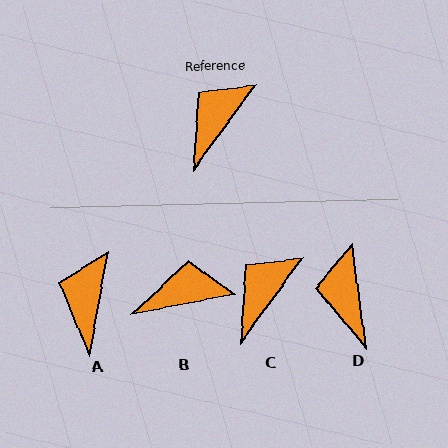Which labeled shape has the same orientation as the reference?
C.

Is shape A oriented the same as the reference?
No, it is off by about 26 degrees.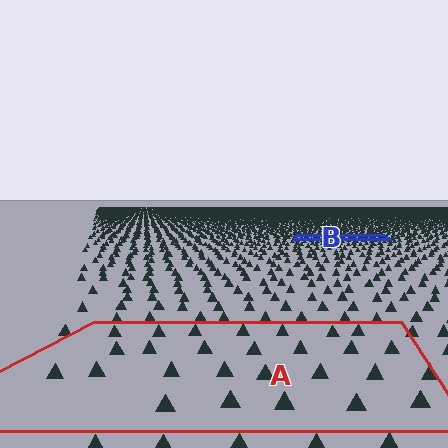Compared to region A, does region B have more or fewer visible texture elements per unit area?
Region B has more texture elements per unit area — they are packed more densely because it is farther away.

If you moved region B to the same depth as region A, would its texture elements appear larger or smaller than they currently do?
They would appear larger. At a closer depth, the same texture elements are projected at a bigger on-screen size.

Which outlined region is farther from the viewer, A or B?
Region B is farther from the viewer — the texture elements inside it appear smaller and more densely packed.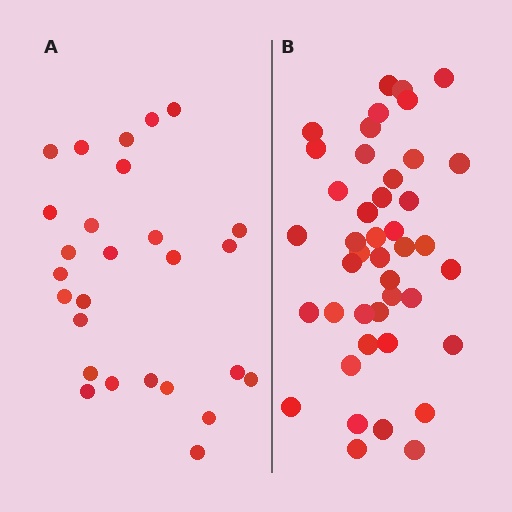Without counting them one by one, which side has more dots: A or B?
Region B (the right region) has more dots.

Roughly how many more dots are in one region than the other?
Region B has approximately 15 more dots than region A.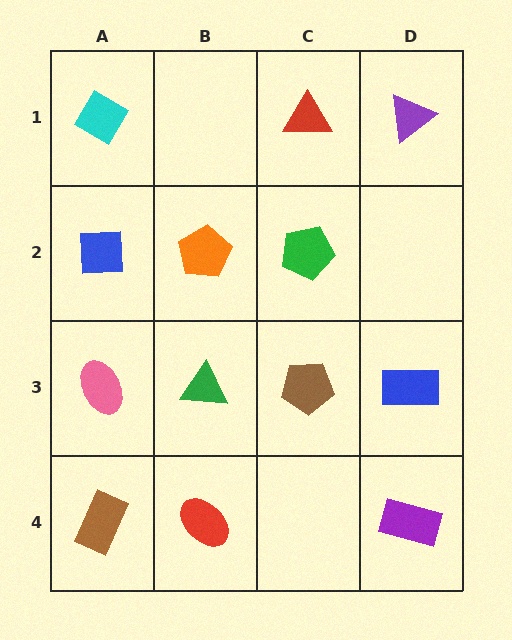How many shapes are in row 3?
4 shapes.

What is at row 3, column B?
A green triangle.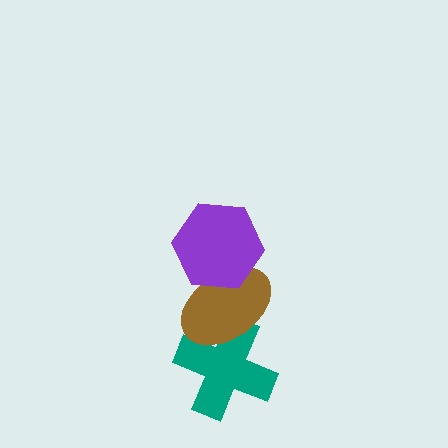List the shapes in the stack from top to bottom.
From top to bottom: the purple hexagon, the brown ellipse, the teal cross.